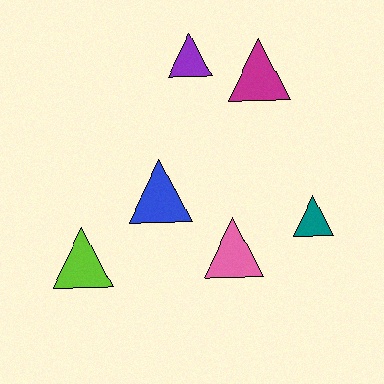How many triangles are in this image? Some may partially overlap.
There are 6 triangles.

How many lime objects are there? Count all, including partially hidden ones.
There is 1 lime object.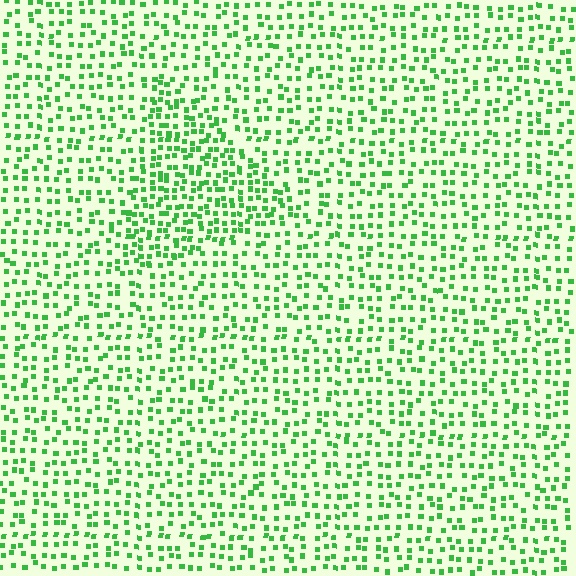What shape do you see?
I see a triangle.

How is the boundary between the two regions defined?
The boundary is defined by a change in element density (approximately 1.6x ratio). All elements are the same color, size, and shape.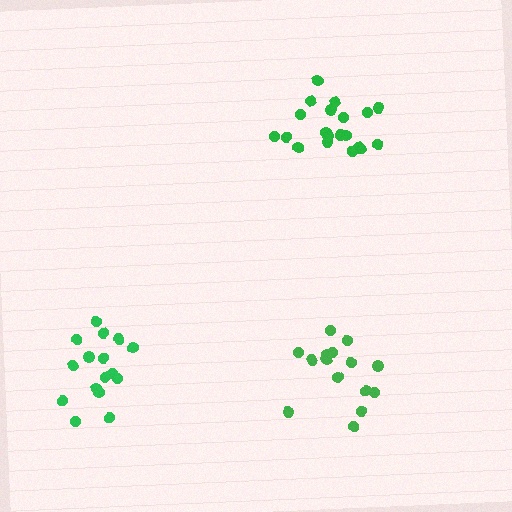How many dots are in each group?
Group 1: 15 dots, Group 2: 16 dots, Group 3: 20 dots (51 total).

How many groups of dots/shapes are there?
There are 3 groups.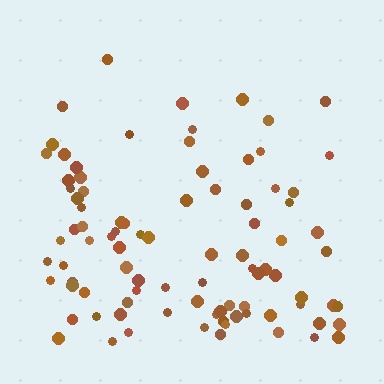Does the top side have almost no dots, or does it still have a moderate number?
Still a moderate number, just noticeably fewer than the bottom.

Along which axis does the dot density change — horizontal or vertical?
Vertical.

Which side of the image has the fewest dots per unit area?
The top.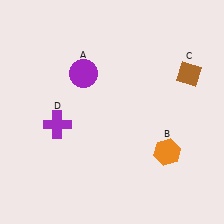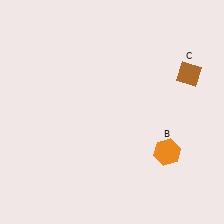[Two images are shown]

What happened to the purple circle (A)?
The purple circle (A) was removed in Image 2. It was in the top-left area of Image 1.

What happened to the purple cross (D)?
The purple cross (D) was removed in Image 2. It was in the bottom-left area of Image 1.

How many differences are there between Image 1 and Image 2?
There are 2 differences between the two images.